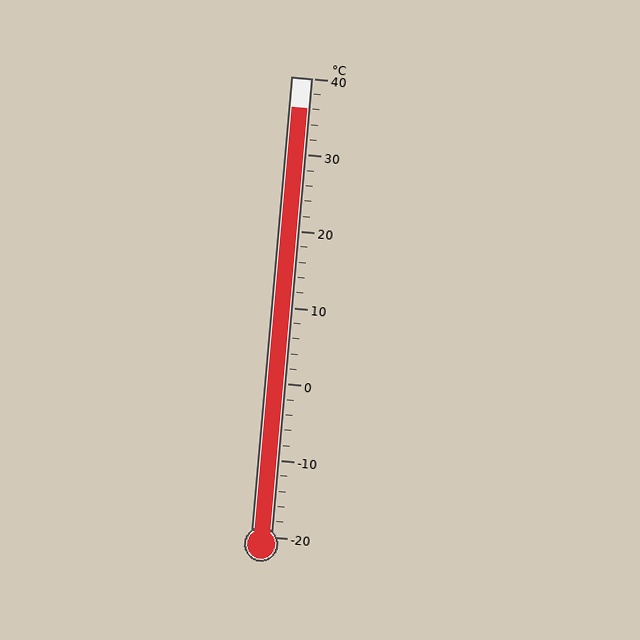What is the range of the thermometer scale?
The thermometer scale ranges from -20°C to 40°C.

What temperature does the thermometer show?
The thermometer shows approximately 36°C.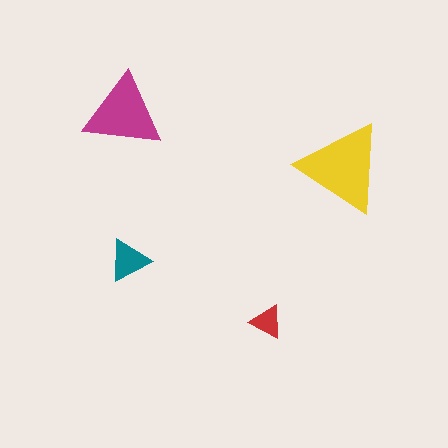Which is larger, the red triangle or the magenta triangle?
The magenta one.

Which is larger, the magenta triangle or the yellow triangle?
The yellow one.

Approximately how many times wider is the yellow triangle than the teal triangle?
About 2 times wider.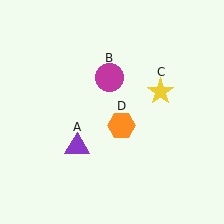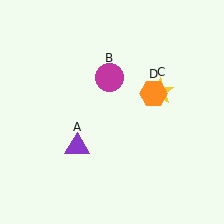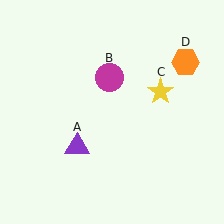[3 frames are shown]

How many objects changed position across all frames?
1 object changed position: orange hexagon (object D).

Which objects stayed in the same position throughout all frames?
Purple triangle (object A) and magenta circle (object B) and yellow star (object C) remained stationary.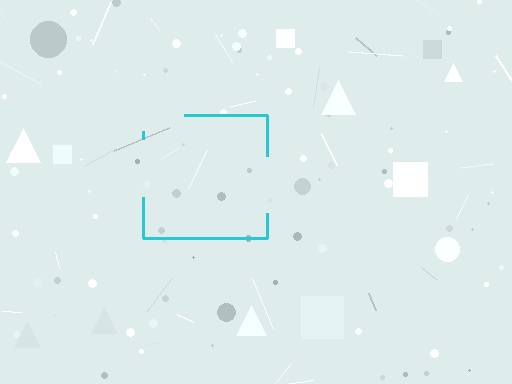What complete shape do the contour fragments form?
The contour fragments form a square.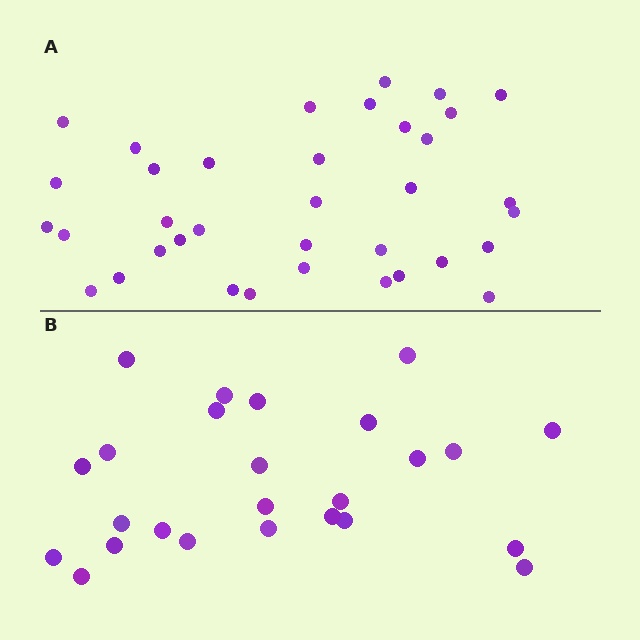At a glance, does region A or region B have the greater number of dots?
Region A (the top region) has more dots.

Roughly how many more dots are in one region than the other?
Region A has roughly 12 or so more dots than region B.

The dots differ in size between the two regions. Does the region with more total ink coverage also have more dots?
No. Region B has more total ink coverage because its dots are larger, but region A actually contains more individual dots. Total area can be misleading — the number of items is what matters here.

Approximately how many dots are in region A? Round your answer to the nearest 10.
About 40 dots. (The exact count is 36, which rounds to 40.)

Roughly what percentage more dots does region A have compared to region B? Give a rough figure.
About 45% more.